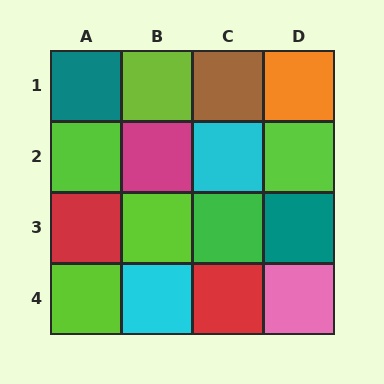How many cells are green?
1 cell is green.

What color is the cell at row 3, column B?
Lime.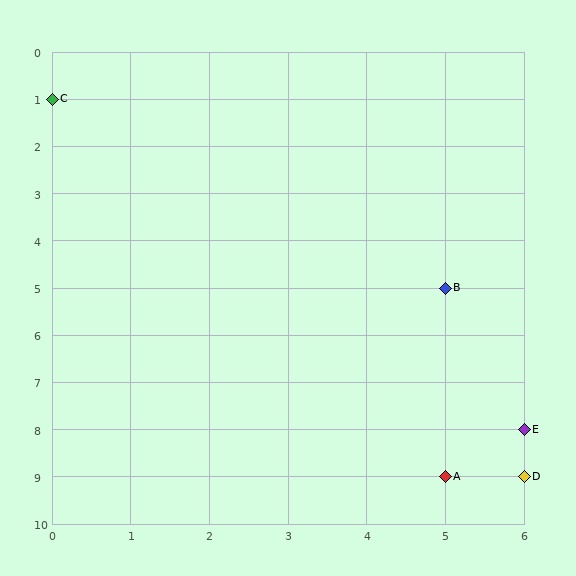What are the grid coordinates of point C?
Point C is at grid coordinates (0, 1).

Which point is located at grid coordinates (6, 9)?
Point D is at (6, 9).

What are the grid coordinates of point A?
Point A is at grid coordinates (5, 9).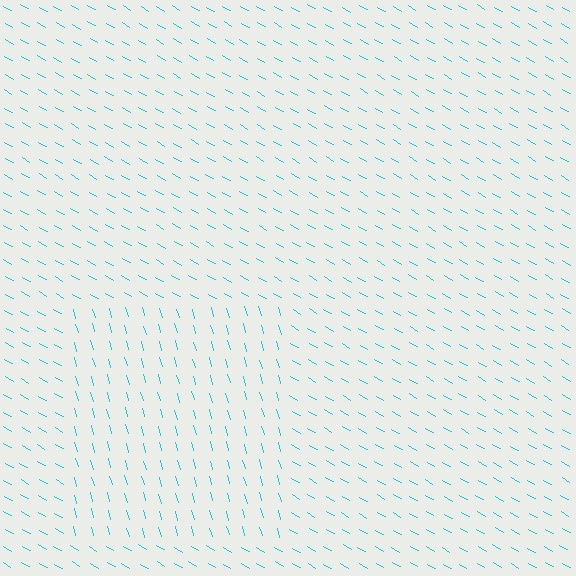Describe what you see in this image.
The image is filled with small cyan line segments. A rectangle region in the image has lines oriented differently from the surrounding lines, creating a visible texture boundary.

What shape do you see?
I see a rectangle.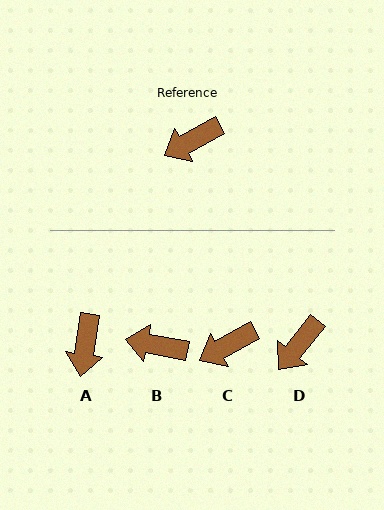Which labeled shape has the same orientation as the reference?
C.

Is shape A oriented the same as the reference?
No, it is off by about 53 degrees.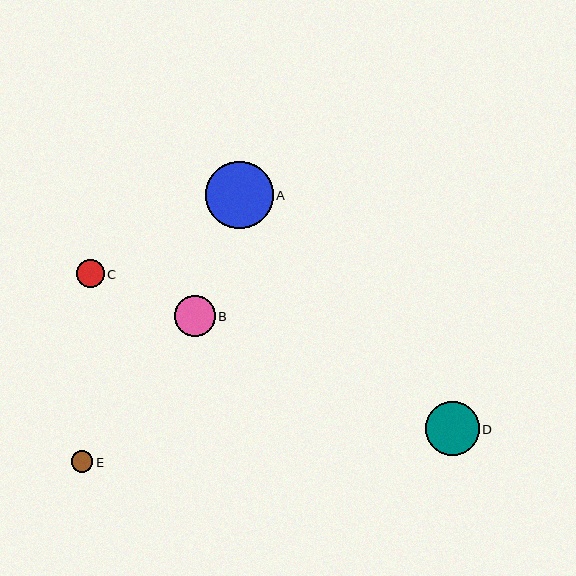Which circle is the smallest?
Circle E is the smallest with a size of approximately 21 pixels.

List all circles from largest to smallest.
From largest to smallest: A, D, B, C, E.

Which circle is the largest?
Circle A is the largest with a size of approximately 68 pixels.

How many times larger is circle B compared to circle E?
Circle B is approximately 1.9 times the size of circle E.